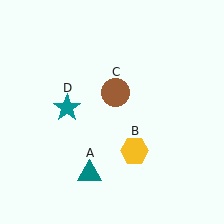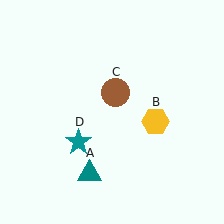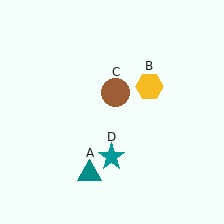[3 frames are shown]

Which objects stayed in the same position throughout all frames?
Teal triangle (object A) and brown circle (object C) remained stationary.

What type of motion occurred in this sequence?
The yellow hexagon (object B), teal star (object D) rotated counterclockwise around the center of the scene.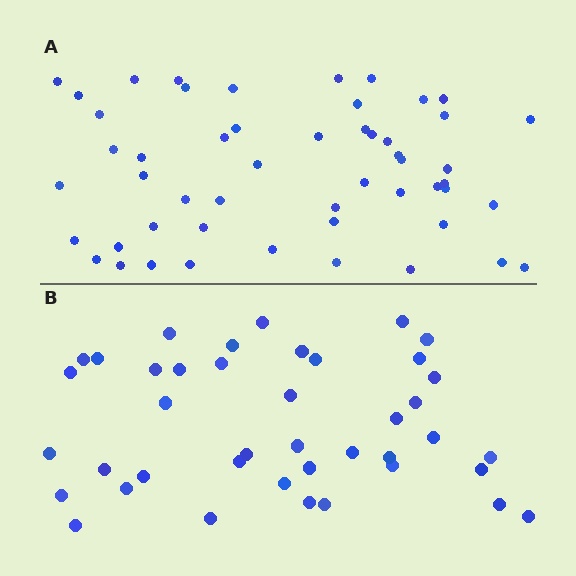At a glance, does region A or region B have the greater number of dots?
Region A (the top region) has more dots.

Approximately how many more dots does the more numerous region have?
Region A has roughly 12 or so more dots than region B.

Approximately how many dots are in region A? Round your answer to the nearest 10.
About 50 dots. (The exact count is 52, which rounds to 50.)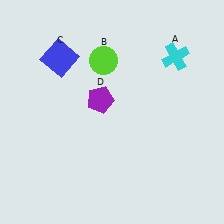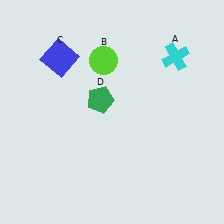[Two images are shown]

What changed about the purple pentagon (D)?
In Image 1, D is purple. In Image 2, it changed to green.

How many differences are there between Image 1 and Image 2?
There is 1 difference between the two images.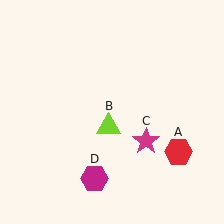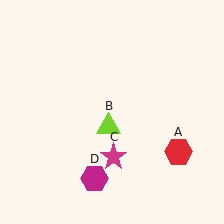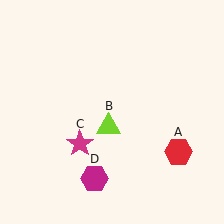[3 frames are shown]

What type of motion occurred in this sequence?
The magenta star (object C) rotated clockwise around the center of the scene.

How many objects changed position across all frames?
1 object changed position: magenta star (object C).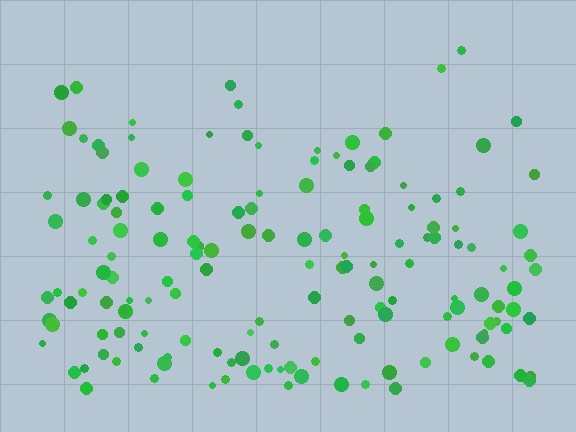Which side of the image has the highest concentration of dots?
The bottom.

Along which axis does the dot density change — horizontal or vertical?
Vertical.